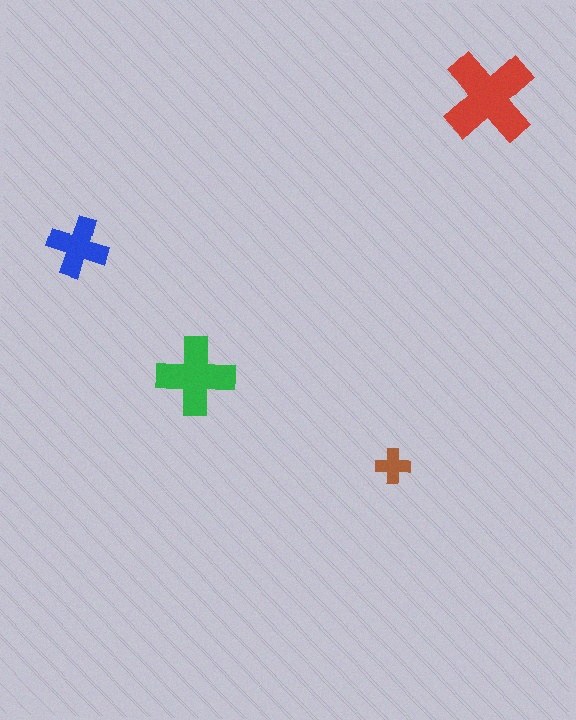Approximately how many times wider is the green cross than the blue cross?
About 1.5 times wider.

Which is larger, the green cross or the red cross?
The red one.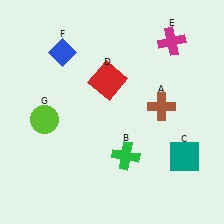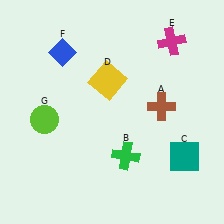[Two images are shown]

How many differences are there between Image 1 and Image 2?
There is 1 difference between the two images.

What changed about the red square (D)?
In Image 1, D is red. In Image 2, it changed to yellow.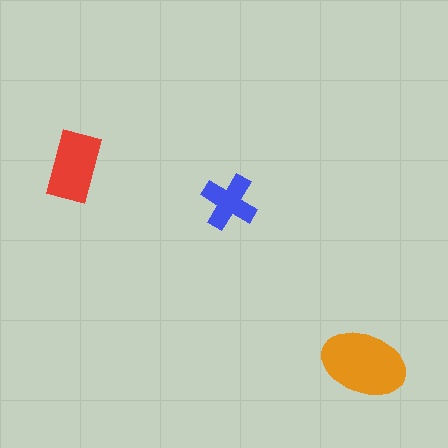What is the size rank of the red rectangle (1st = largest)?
2nd.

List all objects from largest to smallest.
The orange ellipse, the red rectangle, the blue cross.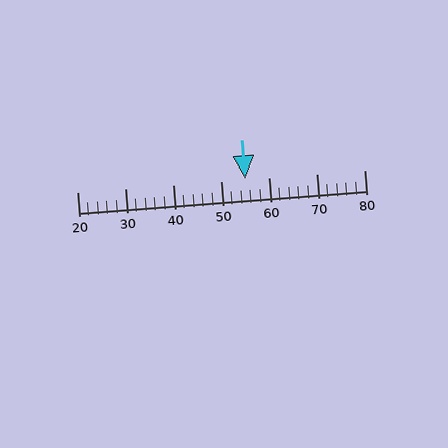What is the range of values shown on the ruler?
The ruler shows values from 20 to 80.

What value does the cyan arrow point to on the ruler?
The cyan arrow points to approximately 55.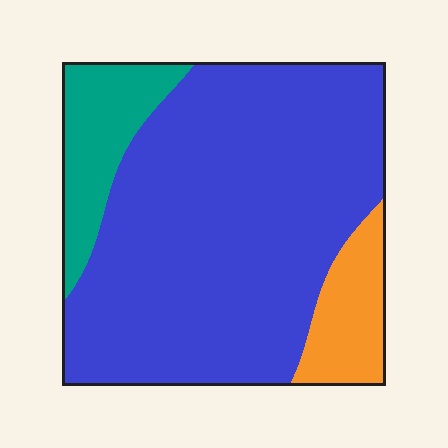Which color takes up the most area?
Blue, at roughly 75%.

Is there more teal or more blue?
Blue.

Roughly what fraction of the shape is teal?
Teal covers 13% of the shape.